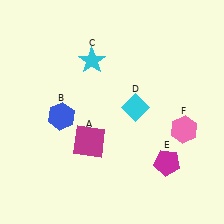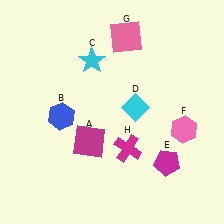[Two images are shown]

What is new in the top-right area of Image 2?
A pink square (G) was added in the top-right area of Image 2.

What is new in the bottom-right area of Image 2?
A magenta cross (H) was added in the bottom-right area of Image 2.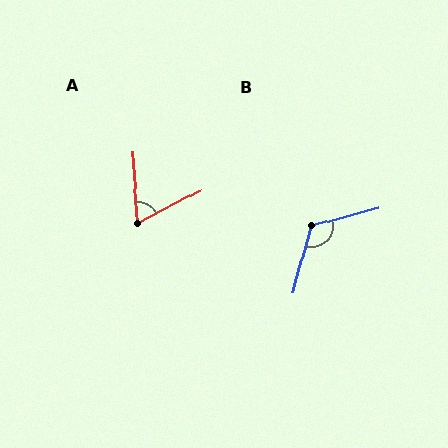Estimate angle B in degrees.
Approximately 119 degrees.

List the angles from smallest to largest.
A (66°), B (119°).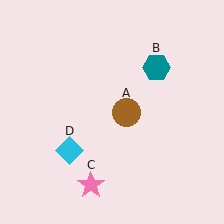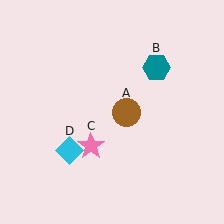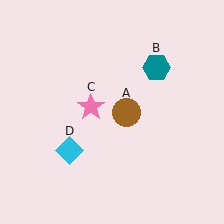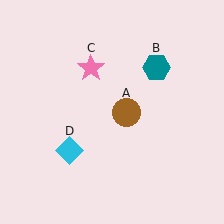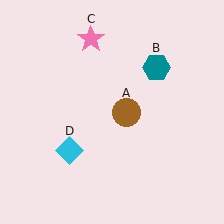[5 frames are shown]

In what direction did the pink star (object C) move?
The pink star (object C) moved up.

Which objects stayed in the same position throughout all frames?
Brown circle (object A) and teal hexagon (object B) and cyan diamond (object D) remained stationary.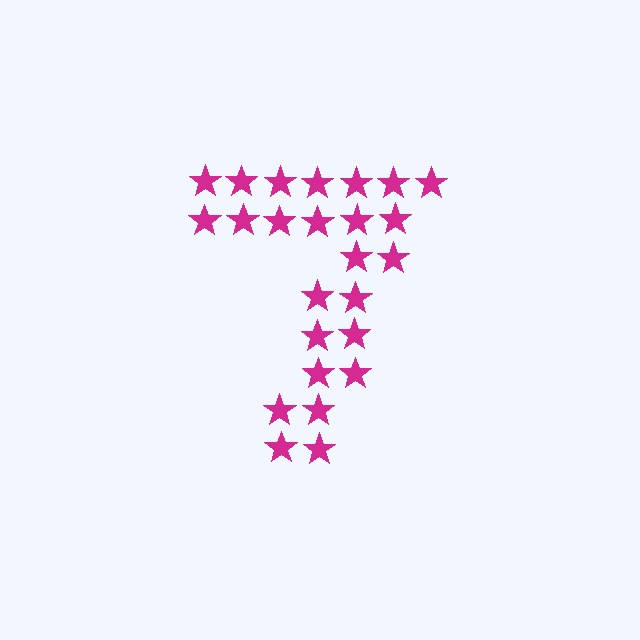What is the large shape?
The large shape is the digit 7.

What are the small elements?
The small elements are stars.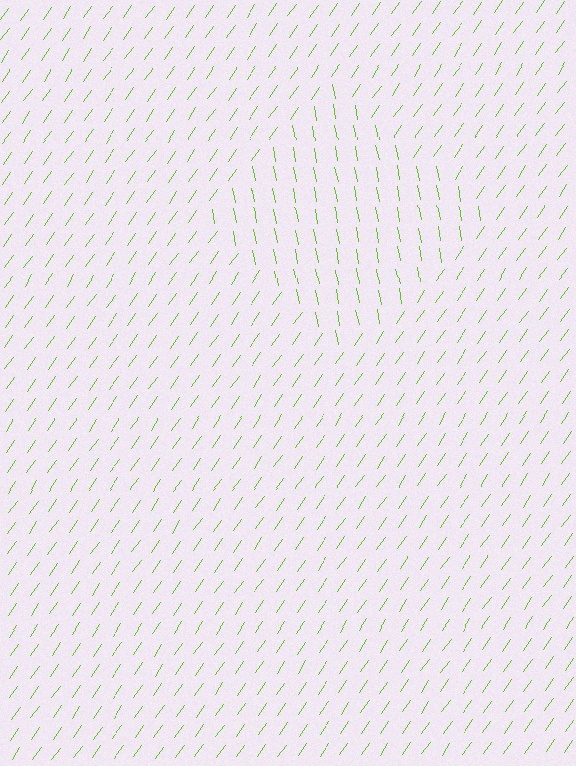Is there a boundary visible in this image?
Yes, there is a texture boundary formed by a change in line orientation.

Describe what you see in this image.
The image is filled with small lime line segments. A diamond region in the image has lines oriented differently from the surrounding lines, creating a visible texture boundary.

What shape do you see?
I see a diamond.